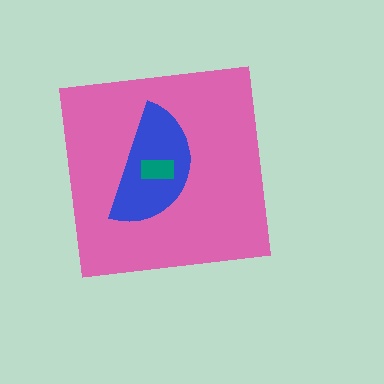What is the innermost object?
The teal rectangle.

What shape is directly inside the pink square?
The blue semicircle.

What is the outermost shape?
The pink square.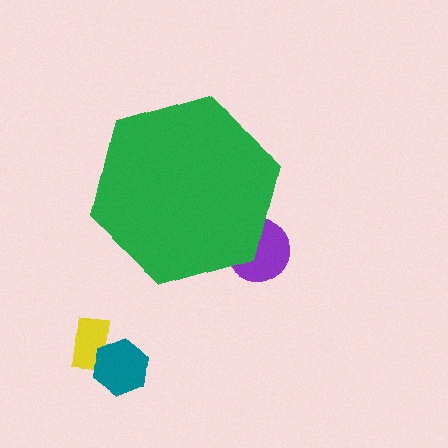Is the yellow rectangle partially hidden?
No, the yellow rectangle is fully visible.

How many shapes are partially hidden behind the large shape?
1 shape is partially hidden.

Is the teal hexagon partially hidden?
No, the teal hexagon is fully visible.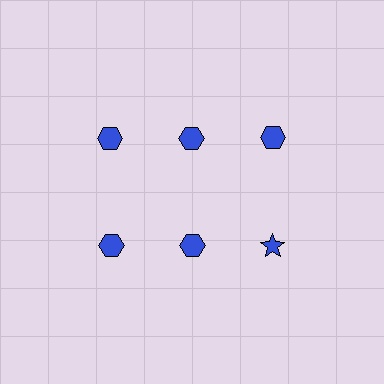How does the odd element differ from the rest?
It has a different shape: star instead of hexagon.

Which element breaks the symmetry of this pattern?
The blue star in the second row, center column breaks the symmetry. All other shapes are blue hexagons.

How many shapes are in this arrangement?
There are 6 shapes arranged in a grid pattern.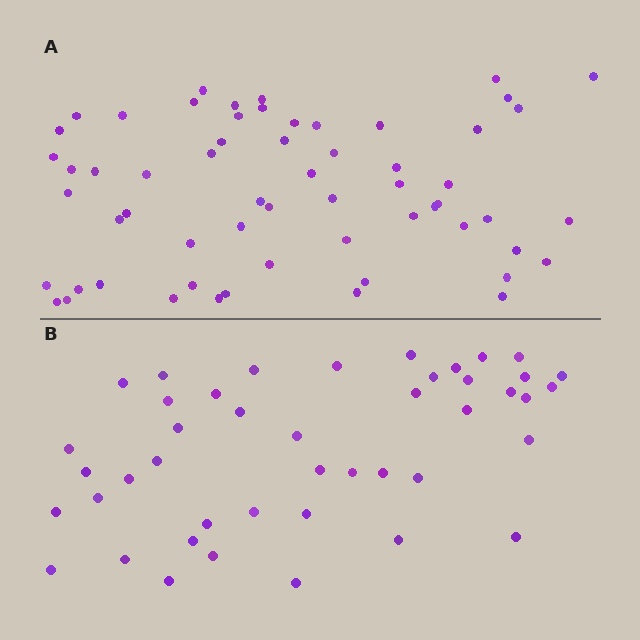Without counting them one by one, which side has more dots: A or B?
Region A (the top region) has more dots.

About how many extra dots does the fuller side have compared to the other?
Region A has approximately 15 more dots than region B.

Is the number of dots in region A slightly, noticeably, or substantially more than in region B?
Region A has noticeably more, but not dramatically so. The ratio is roughly 1.4 to 1.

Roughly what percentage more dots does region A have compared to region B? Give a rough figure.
About 35% more.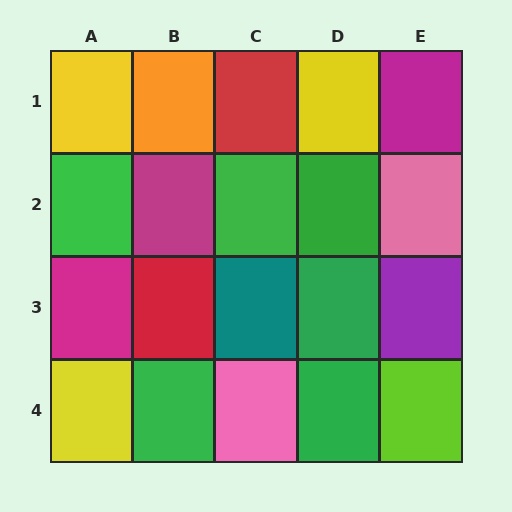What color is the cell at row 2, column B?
Magenta.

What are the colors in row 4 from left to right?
Yellow, green, pink, green, lime.